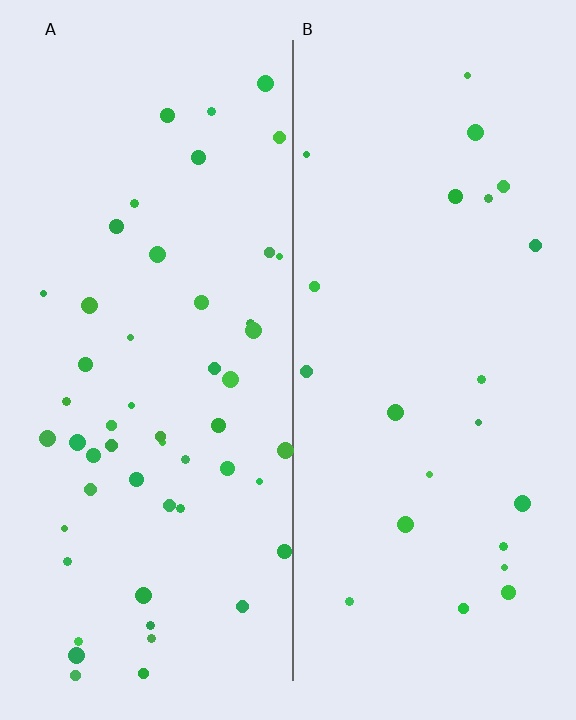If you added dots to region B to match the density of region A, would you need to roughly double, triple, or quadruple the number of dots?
Approximately double.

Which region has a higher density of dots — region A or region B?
A (the left).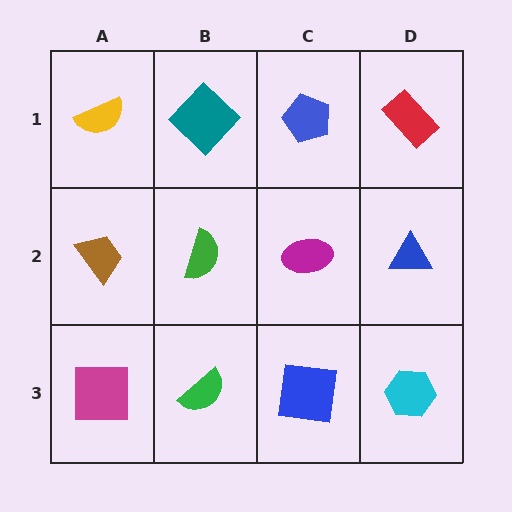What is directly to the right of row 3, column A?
A green semicircle.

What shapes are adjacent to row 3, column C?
A magenta ellipse (row 2, column C), a green semicircle (row 3, column B), a cyan hexagon (row 3, column D).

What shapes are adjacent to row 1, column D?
A blue triangle (row 2, column D), a blue pentagon (row 1, column C).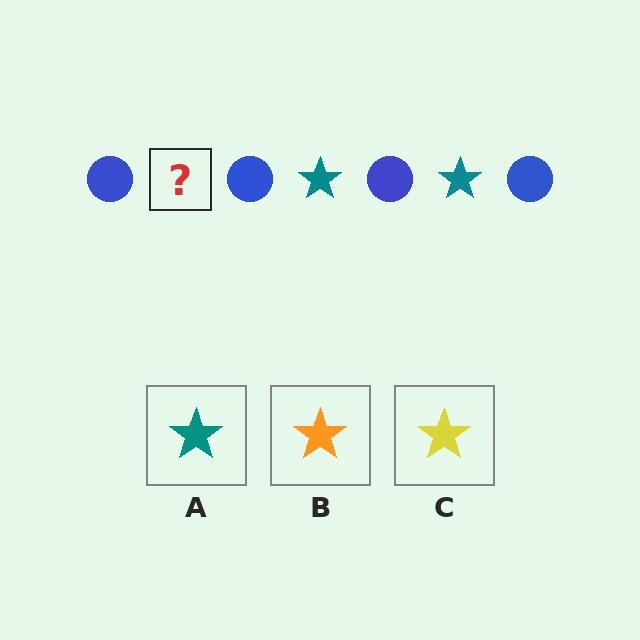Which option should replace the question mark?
Option A.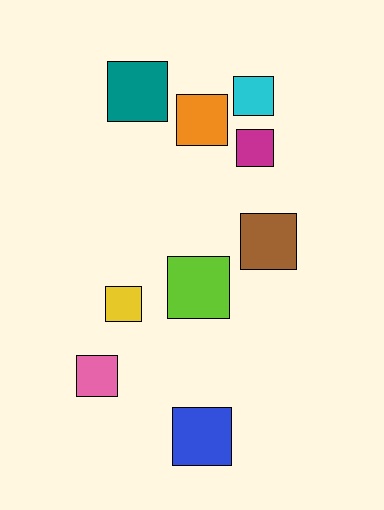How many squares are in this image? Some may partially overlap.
There are 9 squares.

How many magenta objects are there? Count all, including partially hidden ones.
There is 1 magenta object.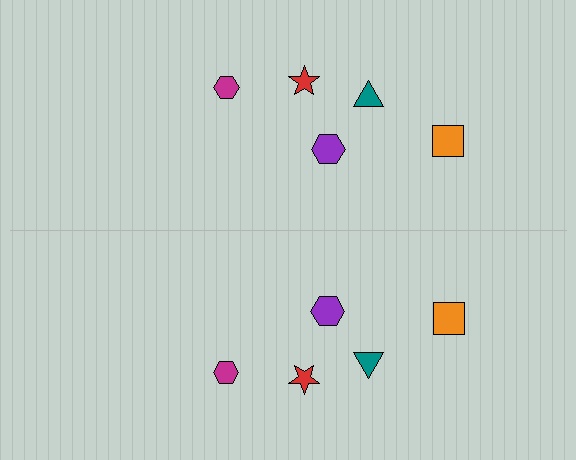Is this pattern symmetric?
Yes, this pattern has bilateral (reflection) symmetry.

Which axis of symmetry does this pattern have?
The pattern has a horizontal axis of symmetry running through the center of the image.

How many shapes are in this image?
There are 10 shapes in this image.